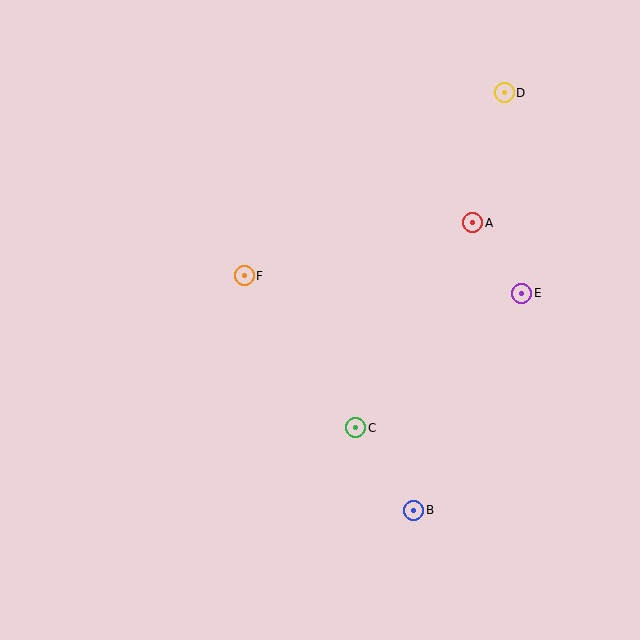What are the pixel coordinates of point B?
Point B is at (414, 510).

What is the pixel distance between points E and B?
The distance between E and B is 242 pixels.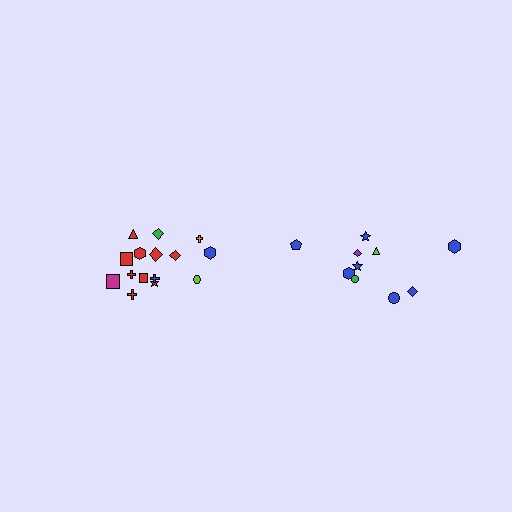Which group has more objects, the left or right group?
The left group.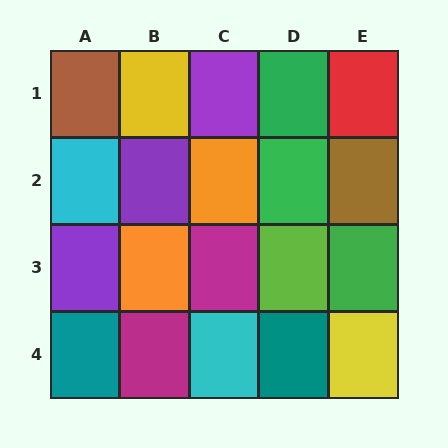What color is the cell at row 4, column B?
Magenta.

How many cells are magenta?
2 cells are magenta.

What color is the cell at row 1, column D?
Green.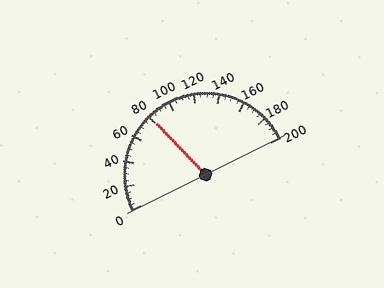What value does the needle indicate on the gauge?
The needle indicates approximately 80.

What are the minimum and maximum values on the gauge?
The gauge ranges from 0 to 200.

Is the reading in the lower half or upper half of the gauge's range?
The reading is in the lower half of the range (0 to 200).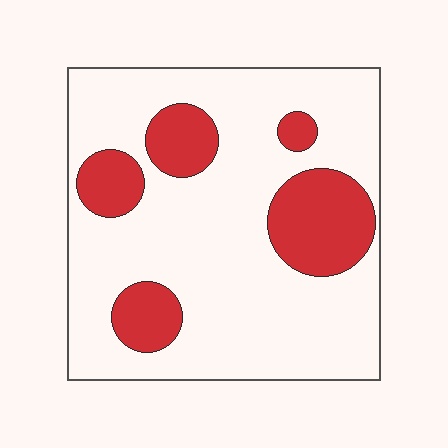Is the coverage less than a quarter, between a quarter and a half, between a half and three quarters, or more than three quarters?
Less than a quarter.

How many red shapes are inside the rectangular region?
5.